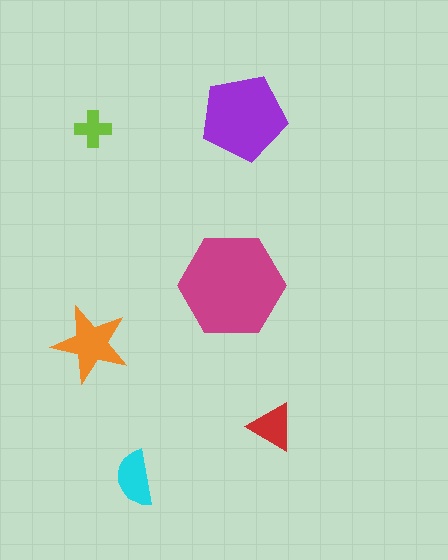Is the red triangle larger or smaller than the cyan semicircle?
Smaller.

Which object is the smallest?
The lime cross.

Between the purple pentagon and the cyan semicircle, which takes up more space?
The purple pentagon.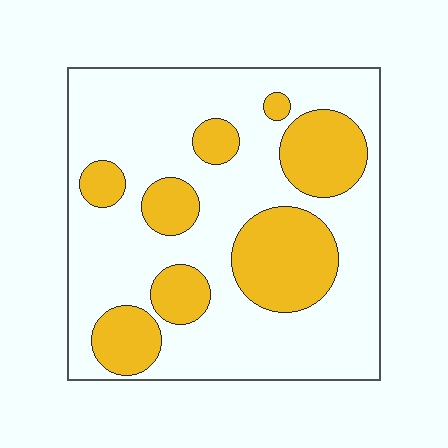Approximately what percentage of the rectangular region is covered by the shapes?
Approximately 30%.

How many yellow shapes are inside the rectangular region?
8.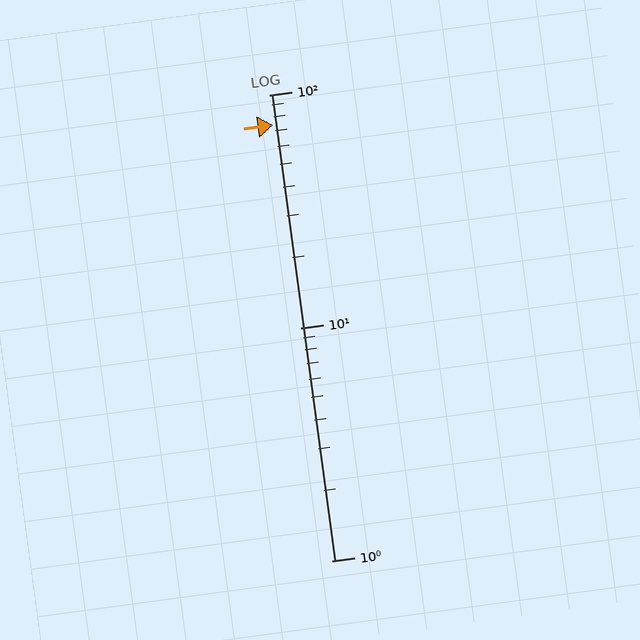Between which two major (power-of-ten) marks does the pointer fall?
The pointer is between 10 and 100.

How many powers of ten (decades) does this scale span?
The scale spans 2 decades, from 1 to 100.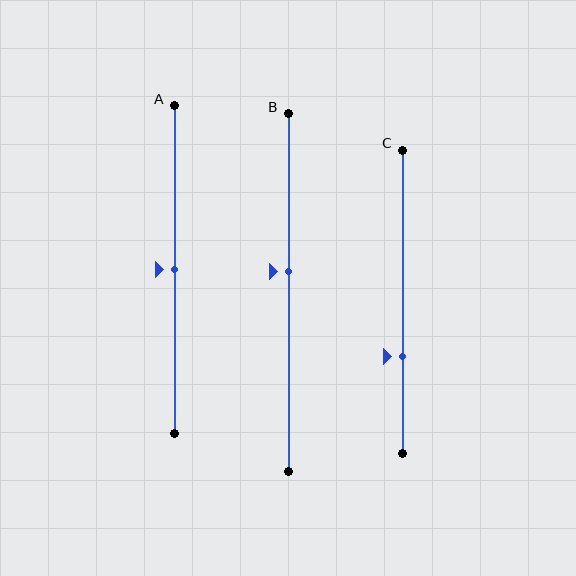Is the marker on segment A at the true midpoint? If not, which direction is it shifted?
Yes, the marker on segment A is at the true midpoint.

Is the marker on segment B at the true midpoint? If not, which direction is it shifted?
No, the marker on segment B is shifted upward by about 6% of the segment length.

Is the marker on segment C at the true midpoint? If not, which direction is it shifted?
No, the marker on segment C is shifted downward by about 18% of the segment length.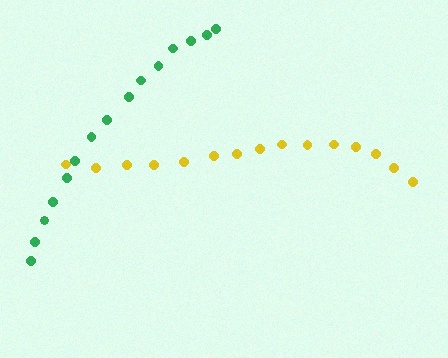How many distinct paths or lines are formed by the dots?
There are 2 distinct paths.